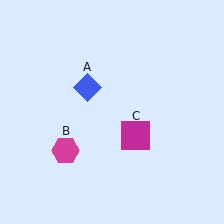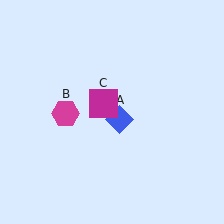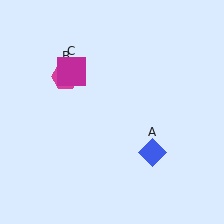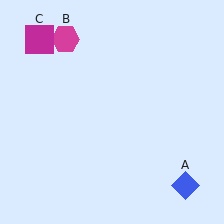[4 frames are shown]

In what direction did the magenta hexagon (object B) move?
The magenta hexagon (object B) moved up.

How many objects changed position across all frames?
3 objects changed position: blue diamond (object A), magenta hexagon (object B), magenta square (object C).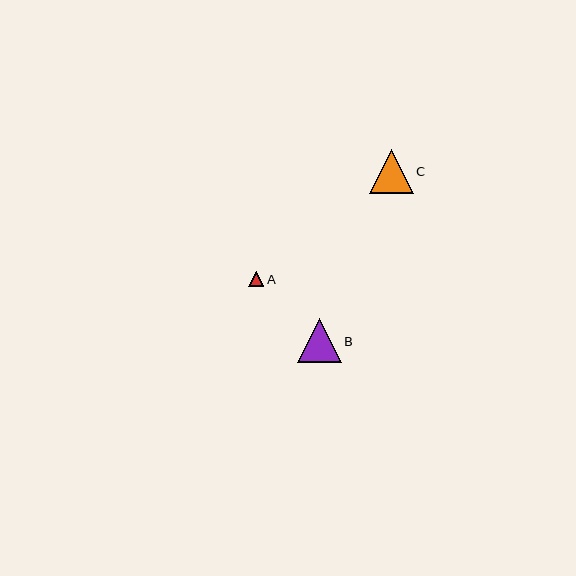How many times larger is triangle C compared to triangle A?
Triangle C is approximately 2.9 times the size of triangle A.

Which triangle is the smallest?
Triangle A is the smallest with a size of approximately 15 pixels.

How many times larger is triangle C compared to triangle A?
Triangle C is approximately 2.9 times the size of triangle A.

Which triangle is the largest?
Triangle B is the largest with a size of approximately 44 pixels.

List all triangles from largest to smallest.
From largest to smallest: B, C, A.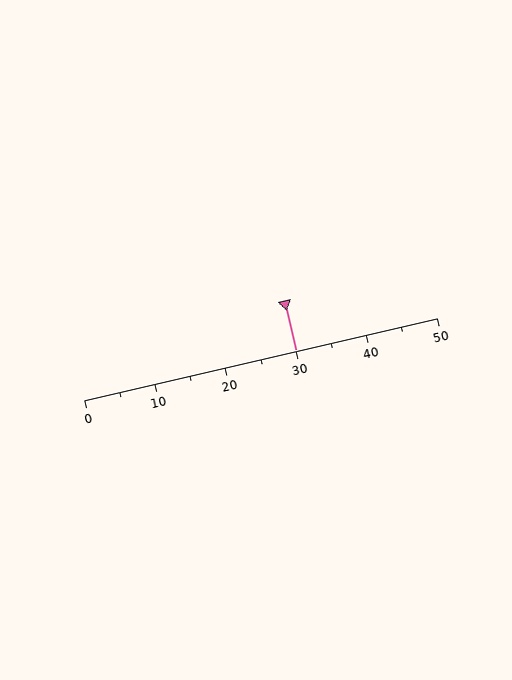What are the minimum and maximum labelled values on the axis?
The axis runs from 0 to 50.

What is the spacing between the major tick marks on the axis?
The major ticks are spaced 10 apart.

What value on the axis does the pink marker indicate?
The marker indicates approximately 30.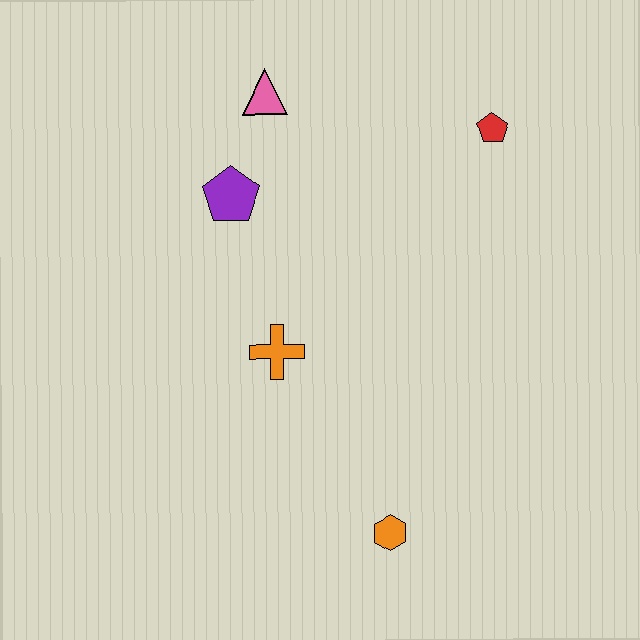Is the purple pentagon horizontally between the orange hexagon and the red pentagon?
No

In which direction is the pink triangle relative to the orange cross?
The pink triangle is above the orange cross.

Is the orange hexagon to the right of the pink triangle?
Yes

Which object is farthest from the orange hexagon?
The pink triangle is farthest from the orange hexagon.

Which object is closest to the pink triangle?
The purple pentagon is closest to the pink triangle.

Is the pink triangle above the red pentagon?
Yes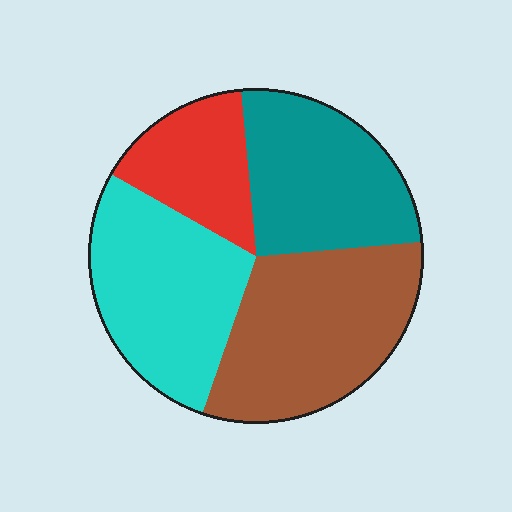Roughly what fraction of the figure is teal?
Teal covers 25% of the figure.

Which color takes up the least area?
Red, at roughly 15%.